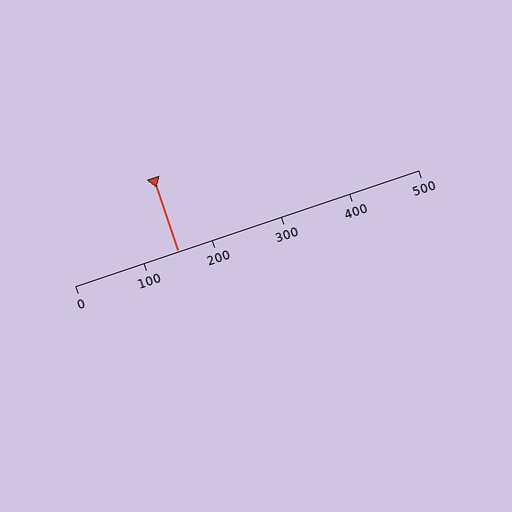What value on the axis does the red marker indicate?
The marker indicates approximately 150.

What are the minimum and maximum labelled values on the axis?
The axis runs from 0 to 500.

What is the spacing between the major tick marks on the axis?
The major ticks are spaced 100 apart.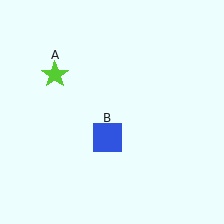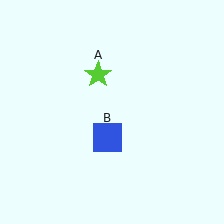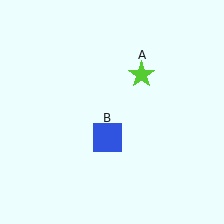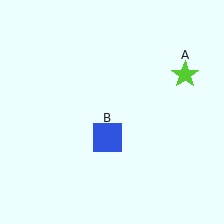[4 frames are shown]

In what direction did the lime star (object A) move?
The lime star (object A) moved right.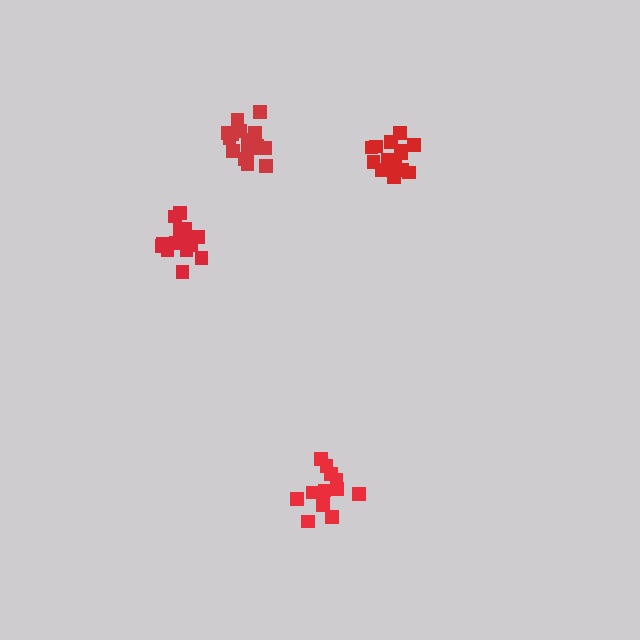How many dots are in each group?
Group 1: 15 dots, Group 2: 16 dots, Group 3: 13 dots, Group 4: 17 dots (61 total).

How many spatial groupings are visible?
There are 4 spatial groupings.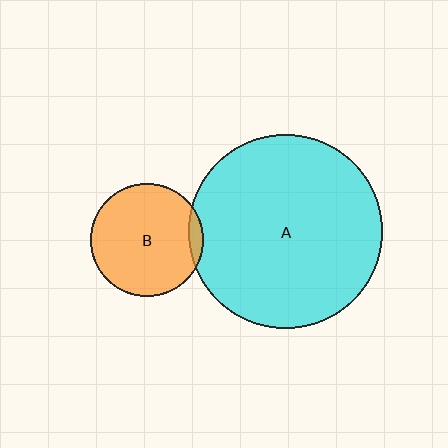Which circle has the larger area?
Circle A (cyan).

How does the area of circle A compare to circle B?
Approximately 2.9 times.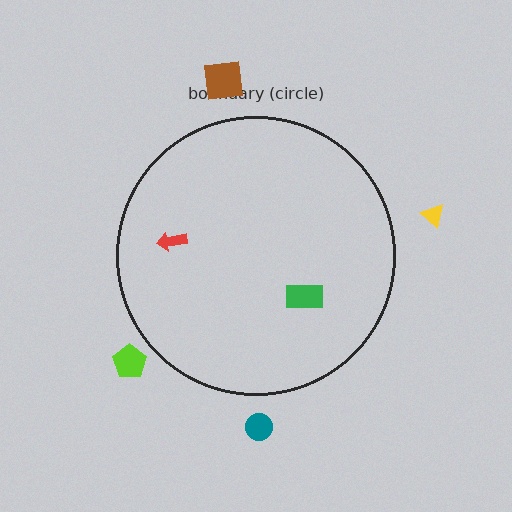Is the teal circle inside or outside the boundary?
Outside.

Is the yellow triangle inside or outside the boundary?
Outside.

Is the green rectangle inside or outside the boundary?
Inside.